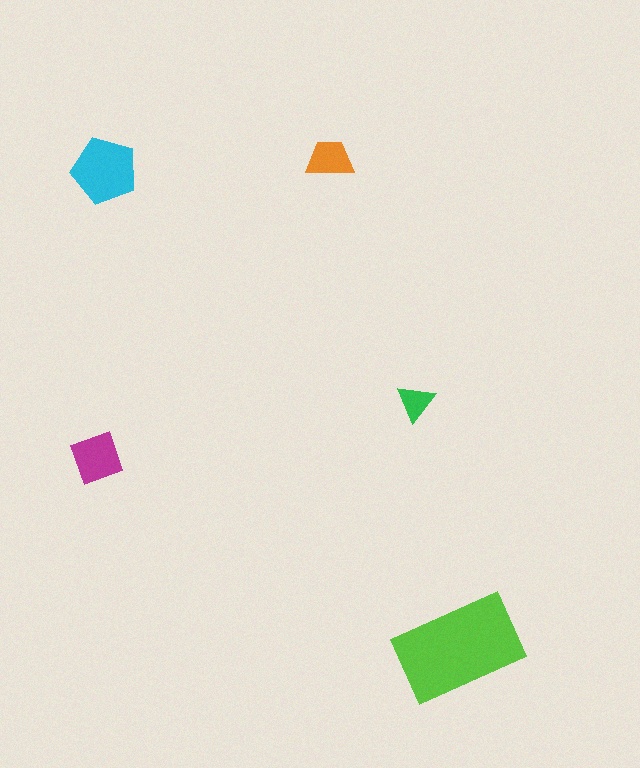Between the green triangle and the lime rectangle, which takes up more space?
The lime rectangle.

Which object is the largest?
The lime rectangle.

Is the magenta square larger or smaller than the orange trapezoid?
Larger.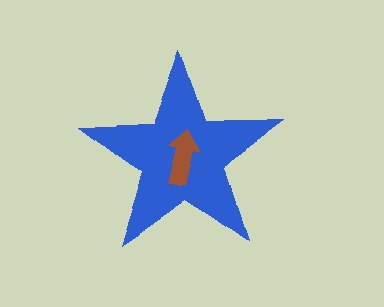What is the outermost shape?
The blue star.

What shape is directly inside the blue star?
The brown arrow.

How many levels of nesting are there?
2.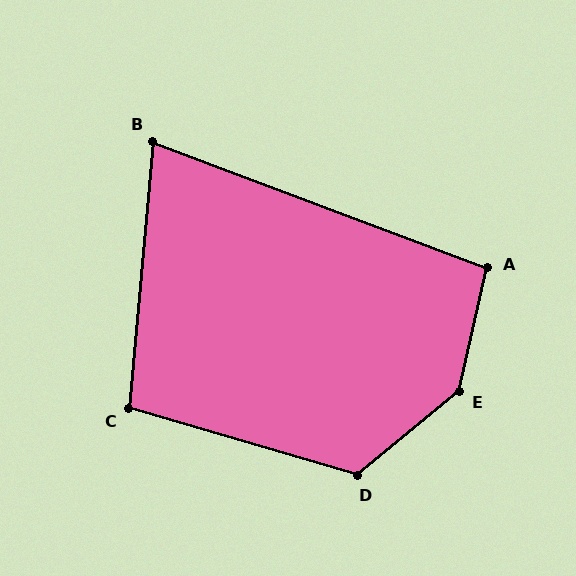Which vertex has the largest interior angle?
E, at approximately 142 degrees.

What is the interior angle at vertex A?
Approximately 98 degrees (obtuse).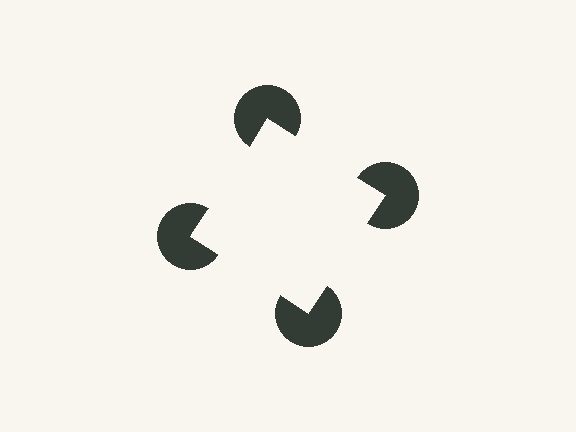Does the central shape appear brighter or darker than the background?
It typically appears slightly brighter than the background, even though no actual brightness change is drawn.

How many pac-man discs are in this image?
There are 4 — one at each vertex of the illusory square.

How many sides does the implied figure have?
4 sides.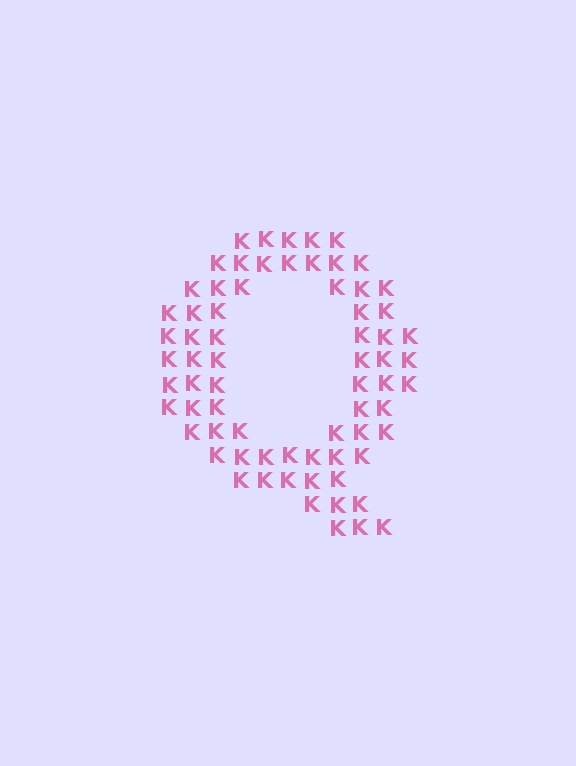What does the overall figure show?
The overall figure shows the letter Q.